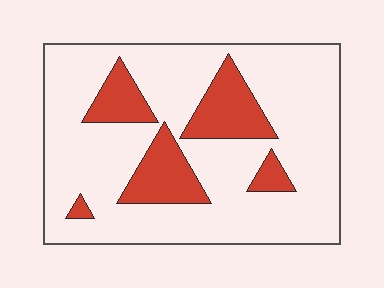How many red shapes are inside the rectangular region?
5.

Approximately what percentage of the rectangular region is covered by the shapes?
Approximately 20%.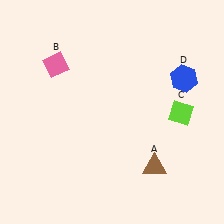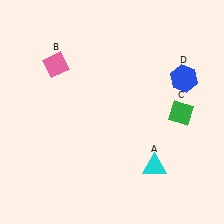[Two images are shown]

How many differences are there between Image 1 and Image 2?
There are 2 differences between the two images.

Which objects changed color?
A changed from brown to cyan. C changed from lime to green.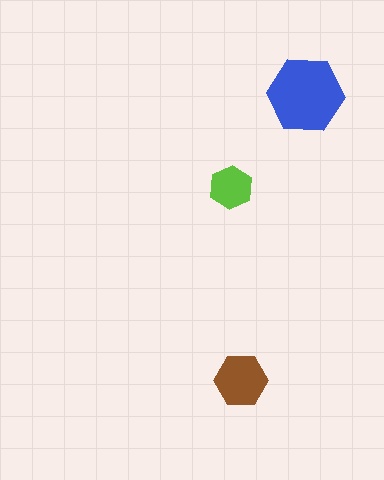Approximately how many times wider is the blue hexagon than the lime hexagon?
About 2 times wider.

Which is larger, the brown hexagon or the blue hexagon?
The blue one.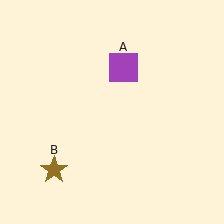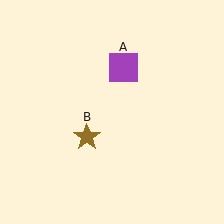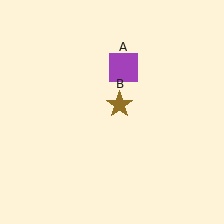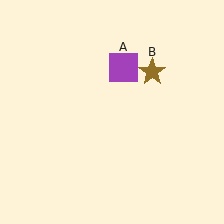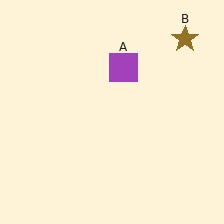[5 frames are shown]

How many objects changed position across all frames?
1 object changed position: brown star (object B).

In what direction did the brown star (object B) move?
The brown star (object B) moved up and to the right.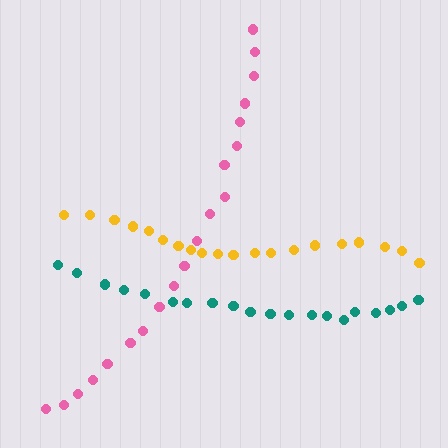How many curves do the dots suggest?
There are 3 distinct paths.